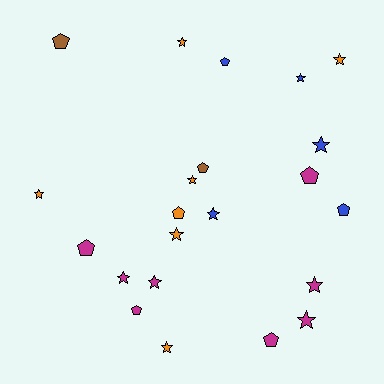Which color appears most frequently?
Magenta, with 8 objects.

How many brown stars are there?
There are no brown stars.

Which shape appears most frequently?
Star, with 13 objects.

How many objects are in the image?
There are 22 objects.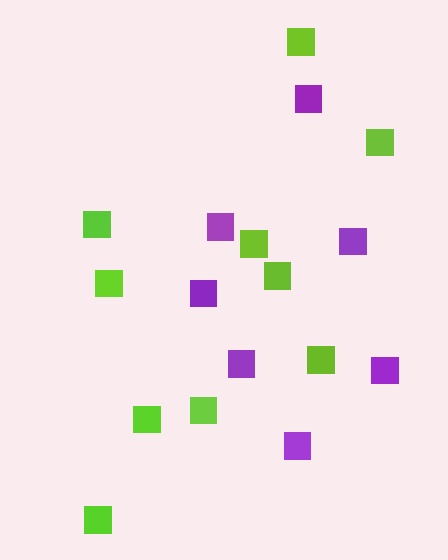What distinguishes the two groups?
There are 2 groups: one group of purple squares (7) and one group of lime squares (10).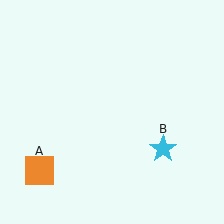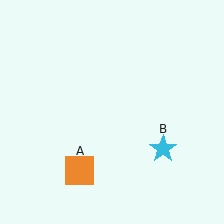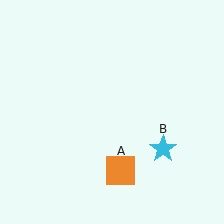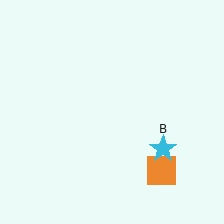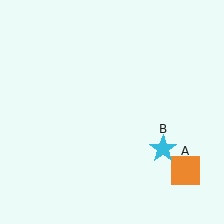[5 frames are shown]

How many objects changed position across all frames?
1 object changed position: orange square (object A).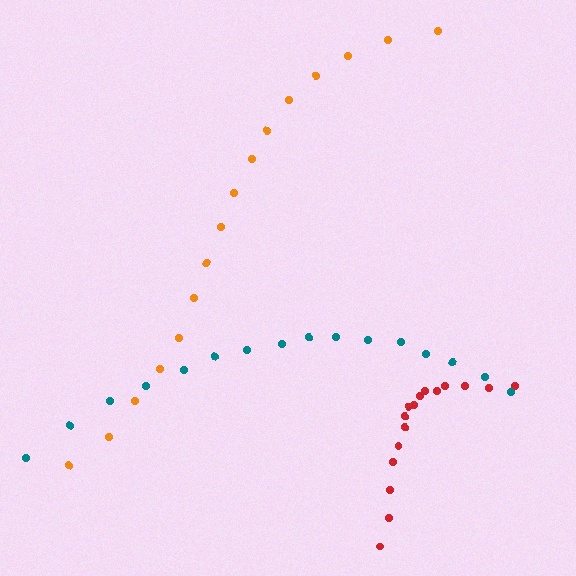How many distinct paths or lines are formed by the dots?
There are 3 distinct paths.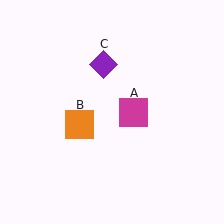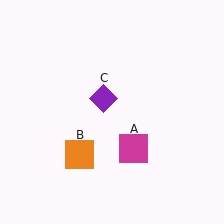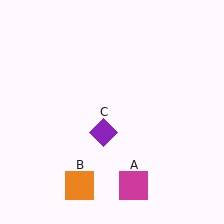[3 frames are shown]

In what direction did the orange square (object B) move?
The orange square (object B) moved down.